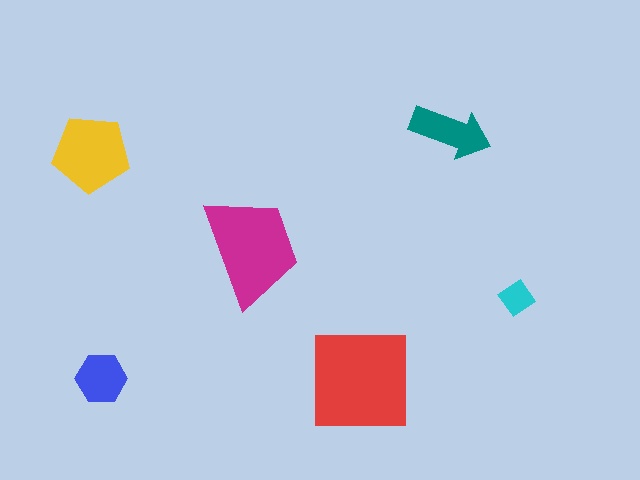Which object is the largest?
The red square.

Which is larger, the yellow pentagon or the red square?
The red square.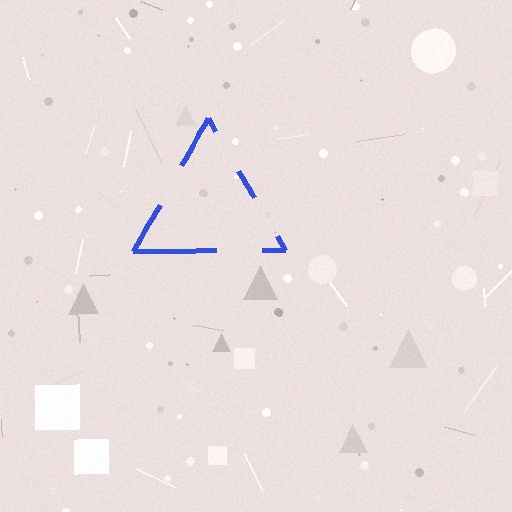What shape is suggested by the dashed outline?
The dashed outline suggests a triangle.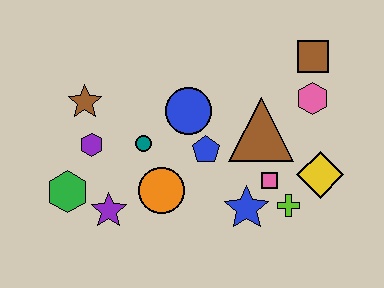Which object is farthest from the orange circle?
The brown square is farthest from the orange circle.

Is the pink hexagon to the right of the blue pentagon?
Yes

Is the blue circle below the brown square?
Yes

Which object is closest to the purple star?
The green hexagon is closest to the purple star.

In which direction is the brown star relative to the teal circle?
The brown star is to the left of the teal circle.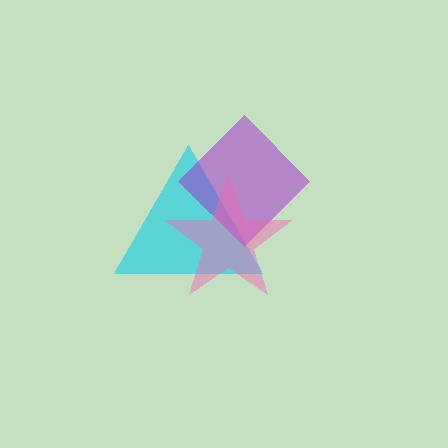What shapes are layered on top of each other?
The layered shapes are: a cyan triangle, a purple diamond, a pink star.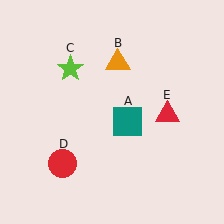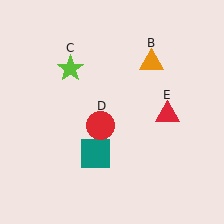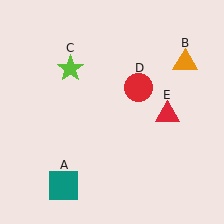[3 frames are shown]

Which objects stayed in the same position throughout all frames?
Lime star (object C) and red triangle (object E) remained stationary.